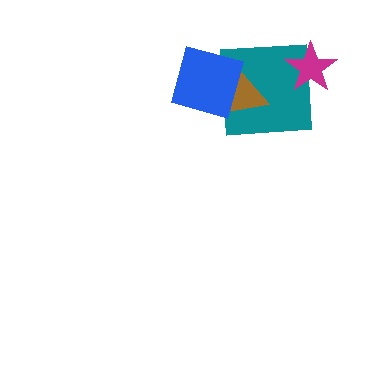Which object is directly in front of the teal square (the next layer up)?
The magenta star is directly in front of the teal square.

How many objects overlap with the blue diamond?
2 objects overlap with the blue diamond.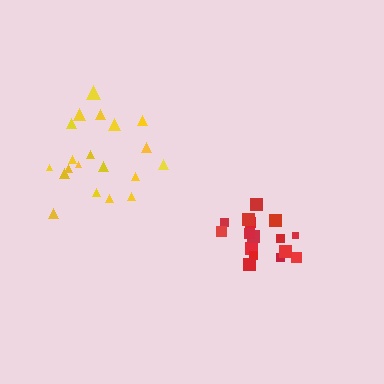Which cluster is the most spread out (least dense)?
Yellow.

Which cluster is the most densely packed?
Red.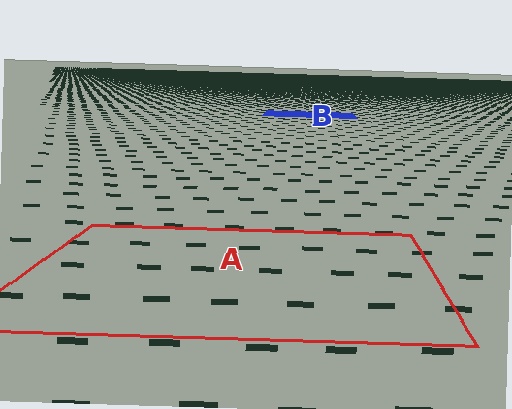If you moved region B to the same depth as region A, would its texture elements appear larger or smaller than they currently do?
They would appear larger. At a closer depth, the same texture elements are projected at a bigger on-screen size.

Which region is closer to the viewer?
Region A is closer. The texture elements there are larger and more spread out.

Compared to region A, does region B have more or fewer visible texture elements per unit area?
Region B has more texture elements per unit area — they are packed more densely because it is farther away.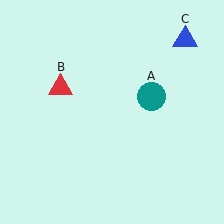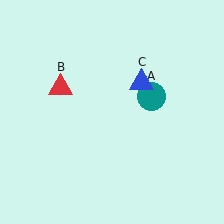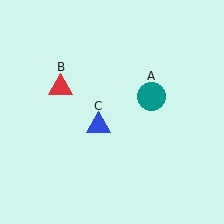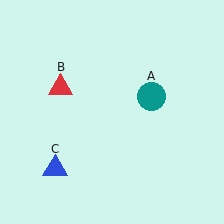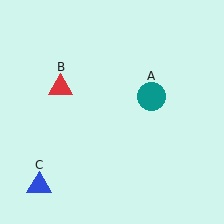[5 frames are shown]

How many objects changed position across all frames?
1 object changed position: blue triangle (object C).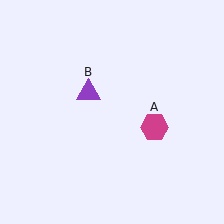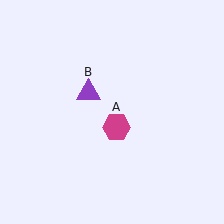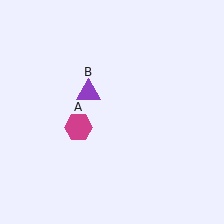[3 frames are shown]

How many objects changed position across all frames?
1 object changed position: magenta hexagon (object A).